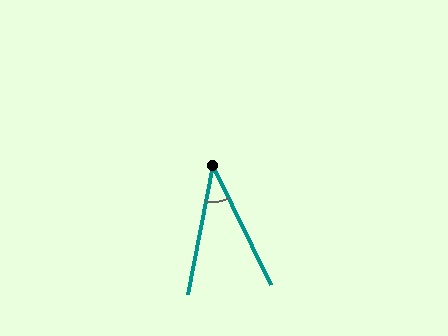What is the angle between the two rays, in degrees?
Approximately 37 degrees.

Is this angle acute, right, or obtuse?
It is acute.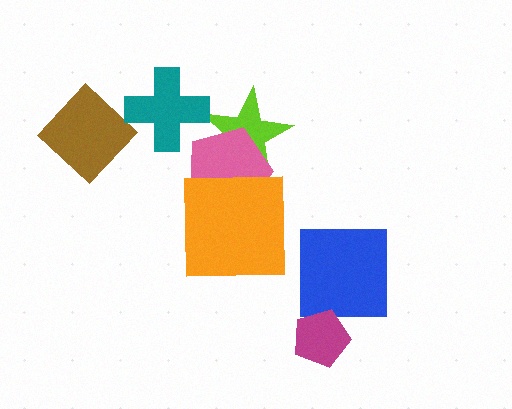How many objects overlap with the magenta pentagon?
0 objects overlap with the magenta pentagon.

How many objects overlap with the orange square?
1 object overlaps with the orange square.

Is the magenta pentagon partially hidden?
No, no other shape covers it.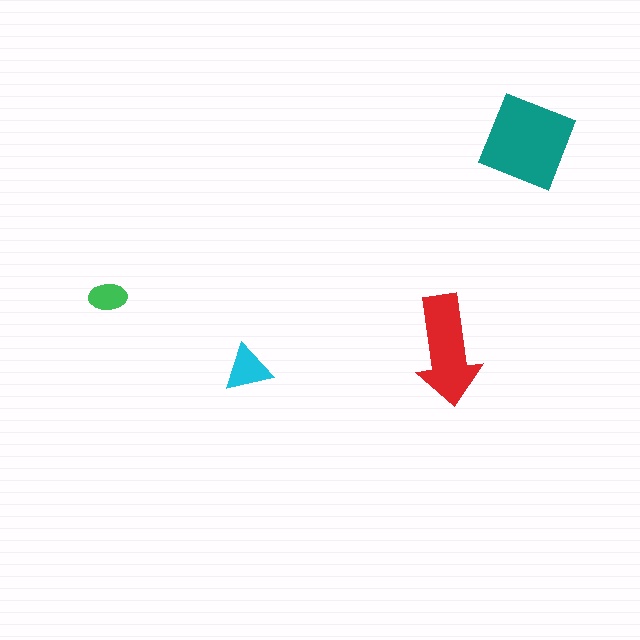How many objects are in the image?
There are 4 objects in the image.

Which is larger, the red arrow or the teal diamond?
The teal diamond.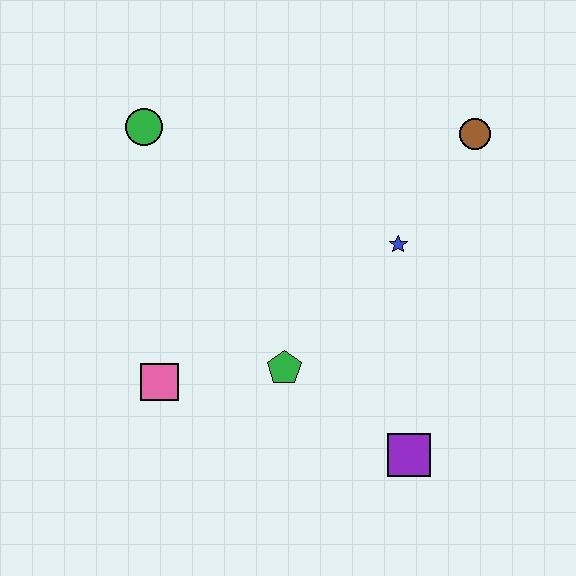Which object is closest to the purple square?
The green pentagon is closest to the purple square.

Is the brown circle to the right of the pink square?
Yes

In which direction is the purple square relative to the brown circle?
The purple square is below the brown circle.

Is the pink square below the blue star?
Yes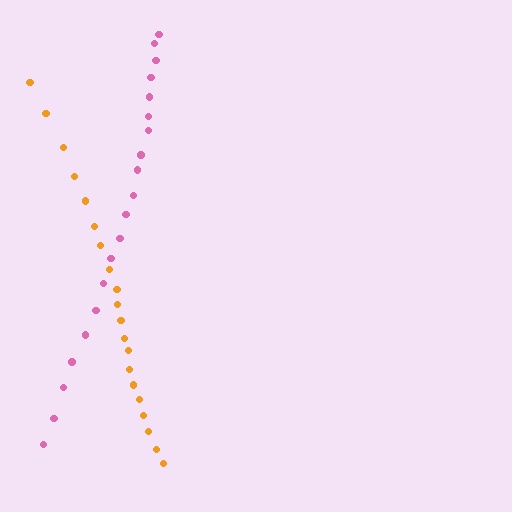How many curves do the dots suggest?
There are 2 distinct paths.